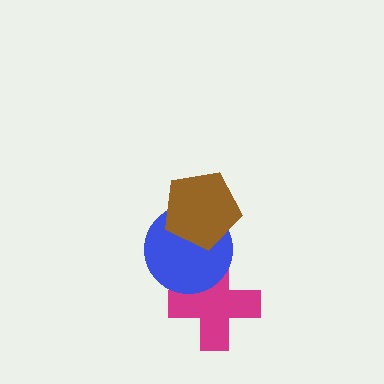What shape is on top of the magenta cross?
The blue circle is on top of the magenta cross.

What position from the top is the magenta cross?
The magenta cross is 3rd from the top.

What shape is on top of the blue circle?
The brown pentagon is on top of the blue circle.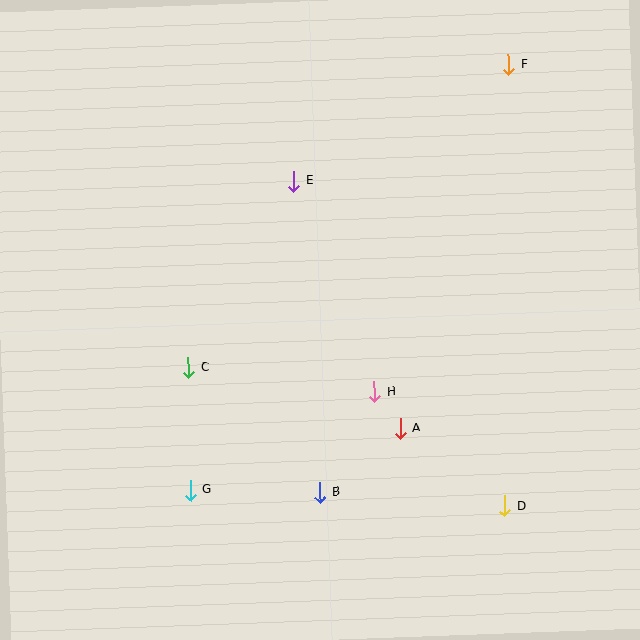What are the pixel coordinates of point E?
Point E is at (294, 181).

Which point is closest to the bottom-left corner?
Point G is closest to the bottom-left corner.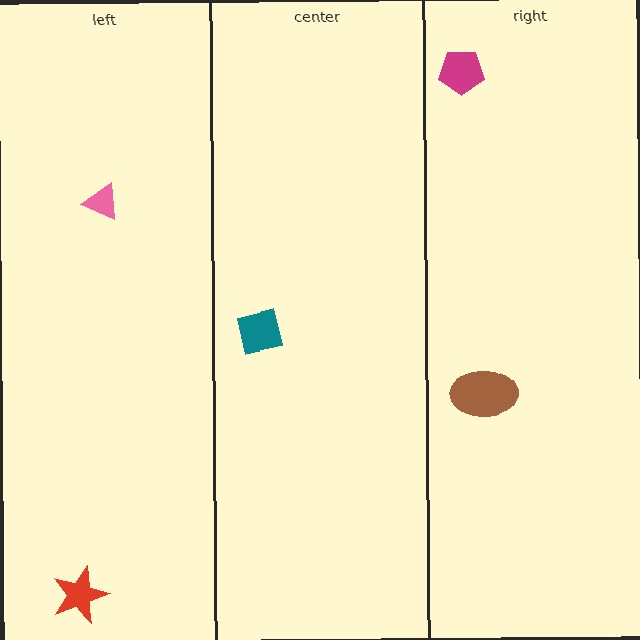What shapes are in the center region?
The teal square.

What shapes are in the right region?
The brown ellipse, the magenta pentagon.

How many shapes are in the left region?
2.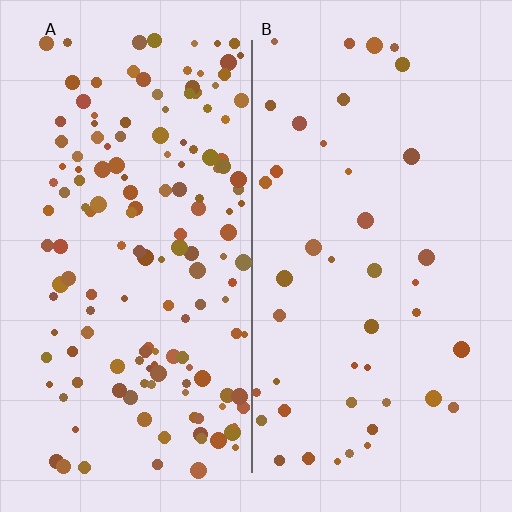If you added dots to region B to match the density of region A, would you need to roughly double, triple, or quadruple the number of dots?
Approximately quadruple.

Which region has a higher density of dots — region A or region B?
A (the left).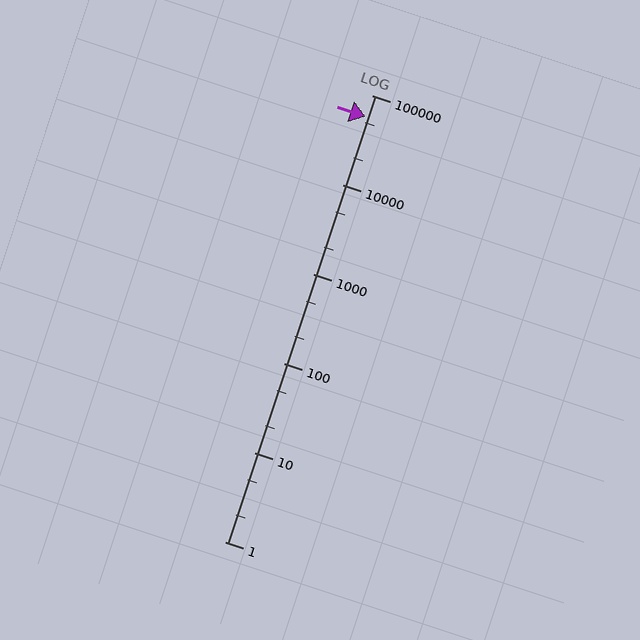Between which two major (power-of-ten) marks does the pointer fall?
The pointer is between 10000 and 100000.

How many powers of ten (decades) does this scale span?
The scale spans 5 decades, from 1 to 100000.